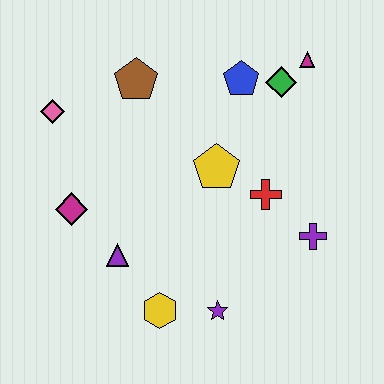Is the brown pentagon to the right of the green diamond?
No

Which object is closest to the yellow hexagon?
The purple star is closest to the yellow hexagon.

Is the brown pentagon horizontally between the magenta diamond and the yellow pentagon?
Yes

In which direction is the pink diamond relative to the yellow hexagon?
The pink diamond is above the yellow hexagon.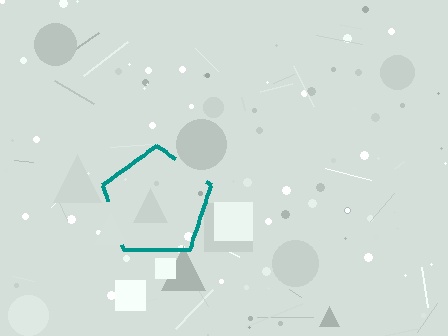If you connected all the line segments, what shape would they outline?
They would outline a pentagon.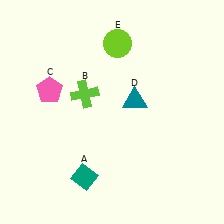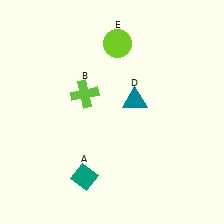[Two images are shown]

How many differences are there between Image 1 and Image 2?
There is 1 difference between the two images.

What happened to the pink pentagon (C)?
The pink pentagon (C) was removed in Image 2. It was in the top-left area of Image 1.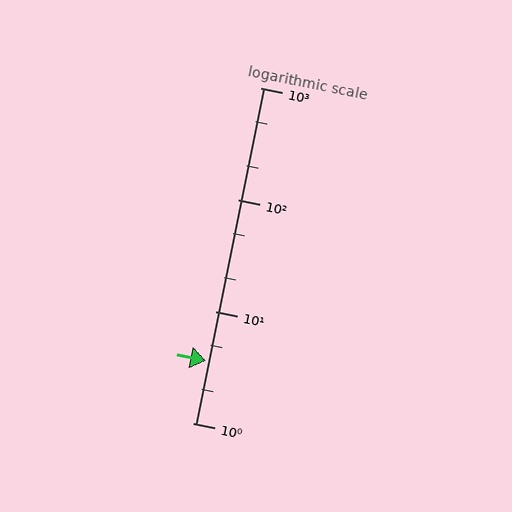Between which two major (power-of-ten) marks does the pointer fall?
The pointer is between 1 and 10.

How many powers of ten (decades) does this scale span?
The scale spans 3 decades, from 1 to 1000.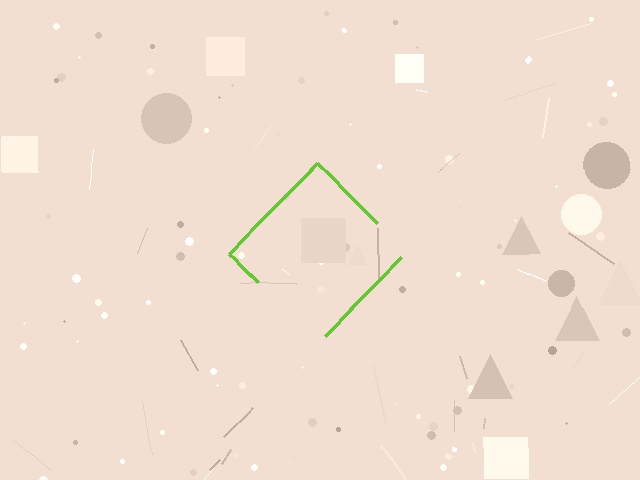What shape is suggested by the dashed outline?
The dashed outline suggests a diamond.